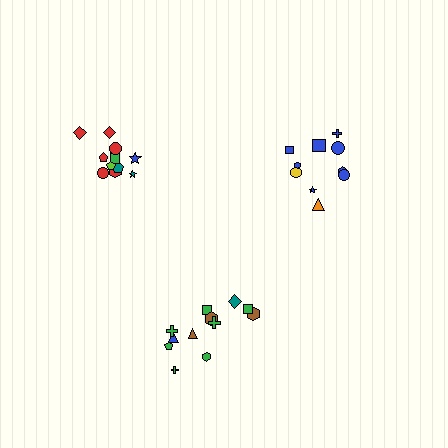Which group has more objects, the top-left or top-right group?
The top-left group.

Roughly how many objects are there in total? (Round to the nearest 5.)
Roughly 35 objects in total.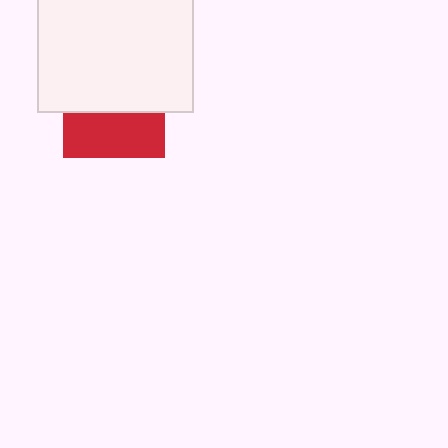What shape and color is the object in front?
The object in front is a white rectangle.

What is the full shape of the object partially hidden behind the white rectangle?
The partially hidden object is a red square.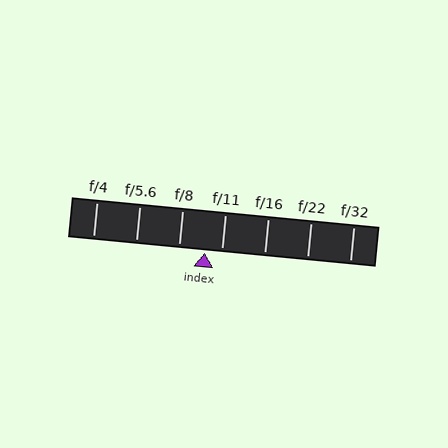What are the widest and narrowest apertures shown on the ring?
The widest aperture shown is f/4 and the narrowest is f/32.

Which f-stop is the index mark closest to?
The index mark is closest to f/11.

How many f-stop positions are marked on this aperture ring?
There are 7 f-stop positions marked.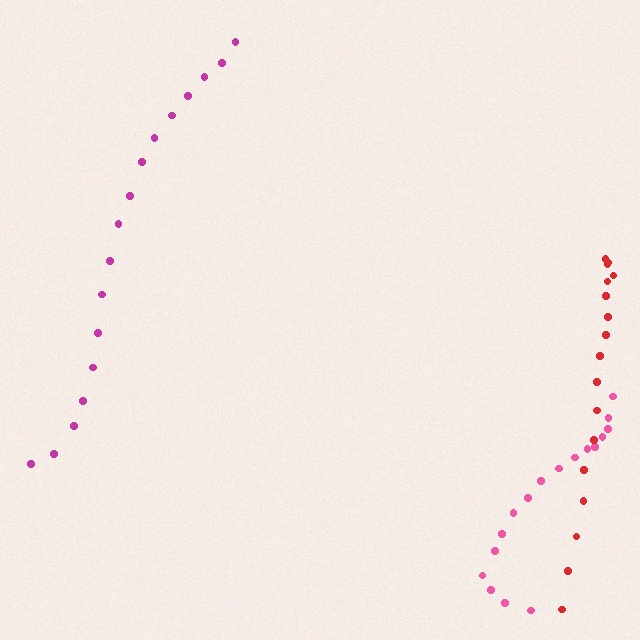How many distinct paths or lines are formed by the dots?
There are 3 distinct paths.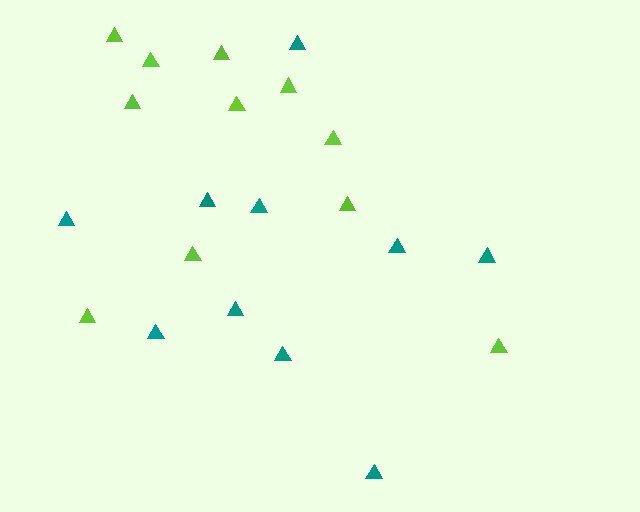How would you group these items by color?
There are 2 groups: one group of teal triangles (10) and one group of lime triangles (11).